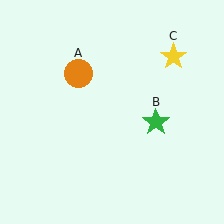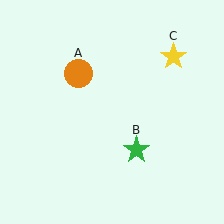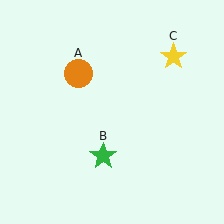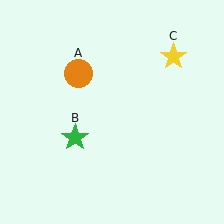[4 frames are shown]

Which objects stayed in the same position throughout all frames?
Orange circle (object A) and yellow star (object C) remained stationary.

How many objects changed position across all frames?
1 object changed position: green star (object B).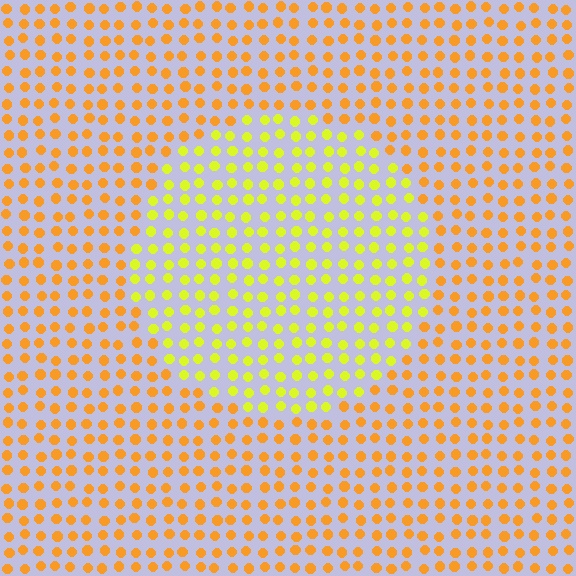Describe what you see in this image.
The image is filled with small orange elements in a uniform arrangement. A circle-shaped region is visible where the elements are tinted to a slightly different hue, forming a subtle color boundary.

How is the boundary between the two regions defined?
The boundary is defined purely by a slight shift in hue (about 35 degrees). Spacing, size, and orientation are identical on both sides.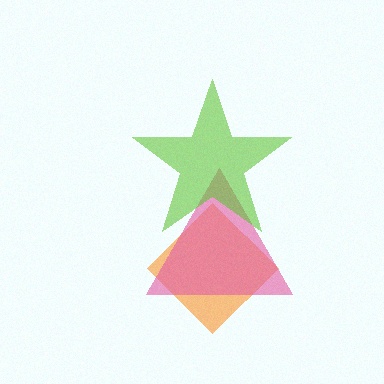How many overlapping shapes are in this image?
There are 3 overlapping shapes in the image.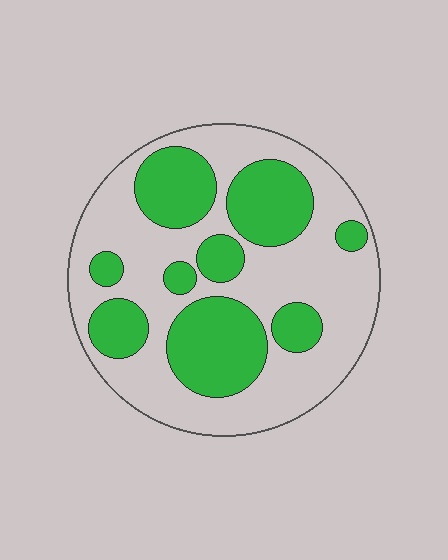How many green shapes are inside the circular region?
9.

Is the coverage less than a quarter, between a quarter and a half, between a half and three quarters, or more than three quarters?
Between a quarter and a half.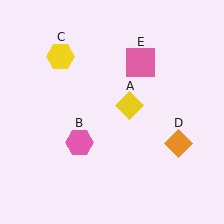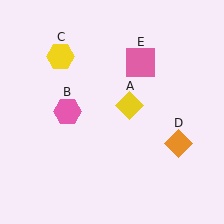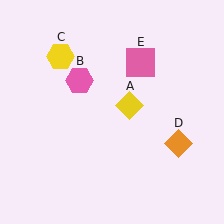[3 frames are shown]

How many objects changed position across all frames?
1 object changed position: pink hexagon (object B).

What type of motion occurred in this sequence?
The pink hexagon (object B) rotated clockwise around the center of the scene.